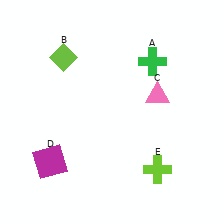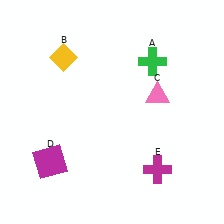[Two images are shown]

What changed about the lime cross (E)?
In Image 1, E is lime. In Image 2, it changed to magenta.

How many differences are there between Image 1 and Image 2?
There are 2 differences between the two images.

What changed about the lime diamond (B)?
In Image 1, B is lime. In Image 2, it changed to yellow.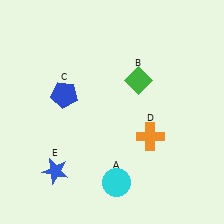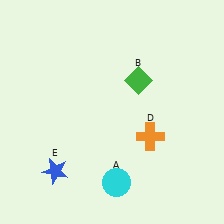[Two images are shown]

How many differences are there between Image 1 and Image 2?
There is 1 difference between the two images.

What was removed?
The blue pentagon (C) was removed in Image 2.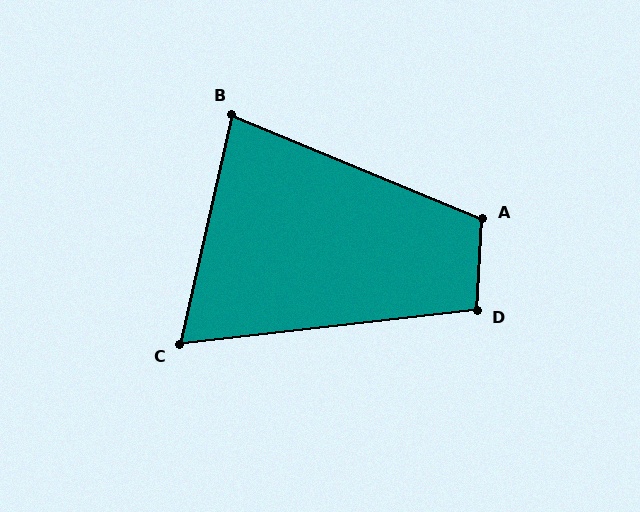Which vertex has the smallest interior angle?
C, at approximately 71 degrees.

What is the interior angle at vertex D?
Approximately 100 degrees (obtuse).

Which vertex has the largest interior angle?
A, at approximately 109 degrees.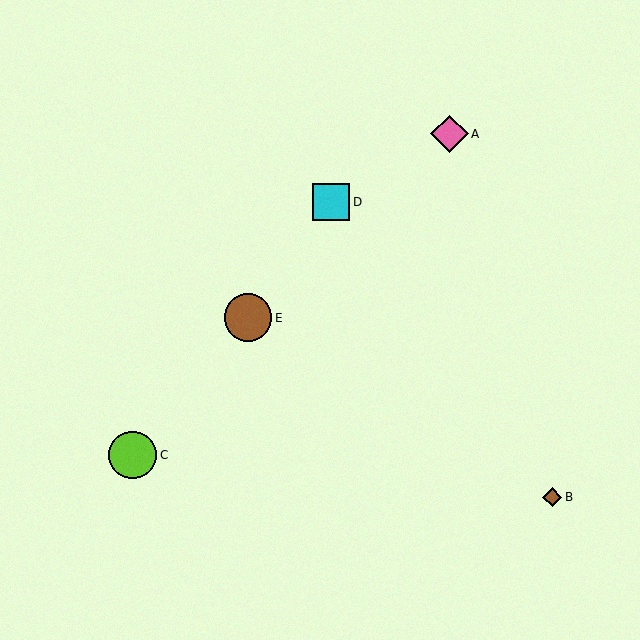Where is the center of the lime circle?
The center of the lime circle is at (133, 455).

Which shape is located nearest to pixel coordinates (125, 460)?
The lime circle (labeled C) at (133, 455) is nearest to that location.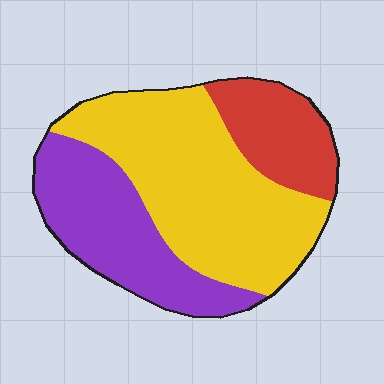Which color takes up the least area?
Red, at roughly 20%.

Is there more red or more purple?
Purple.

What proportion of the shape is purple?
Purple covers about 30% of the shape.